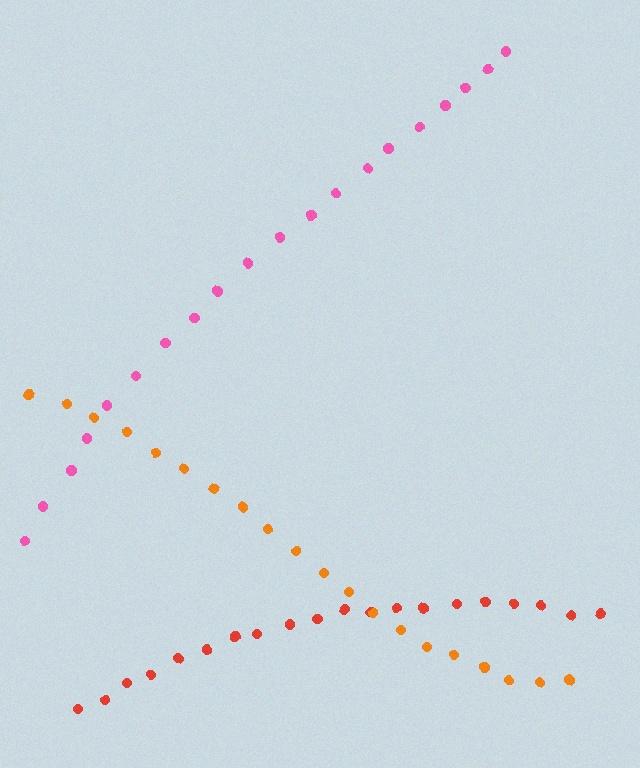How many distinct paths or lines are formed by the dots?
There are 3 distinct paths.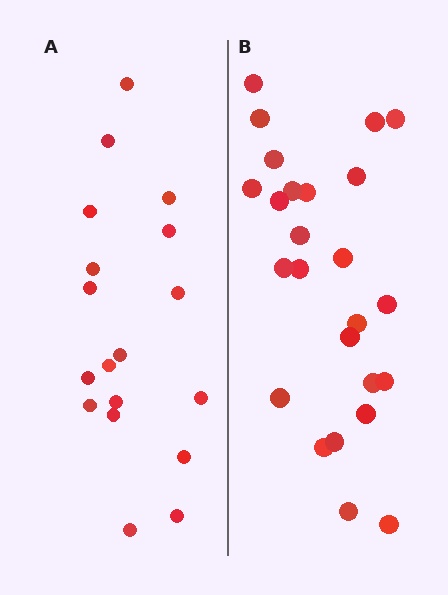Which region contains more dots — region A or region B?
Region B (the right region) has more dots.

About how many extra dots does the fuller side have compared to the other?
Region B has roughly 8 or so more dots than region A.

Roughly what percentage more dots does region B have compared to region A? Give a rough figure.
About 40% more.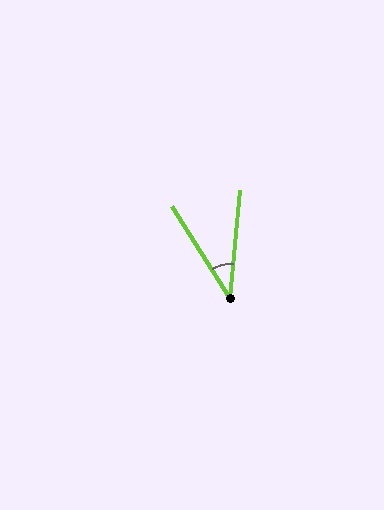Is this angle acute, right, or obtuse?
It is acute.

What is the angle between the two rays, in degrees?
Approximately 37 degrees.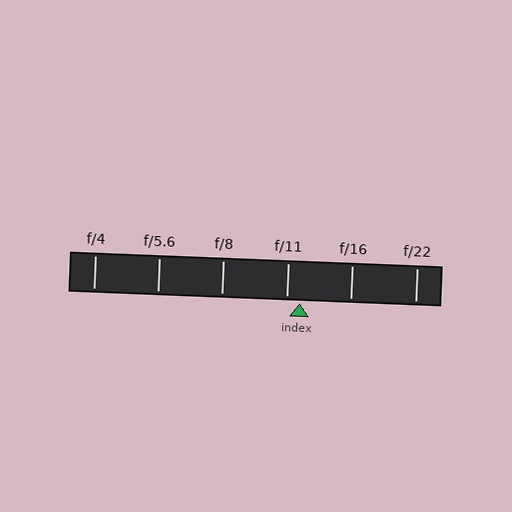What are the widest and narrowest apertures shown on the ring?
The widest aperture shown is f/4 and the narrowest is f/22.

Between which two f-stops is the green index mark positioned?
The index mark is between f/11 and f/16.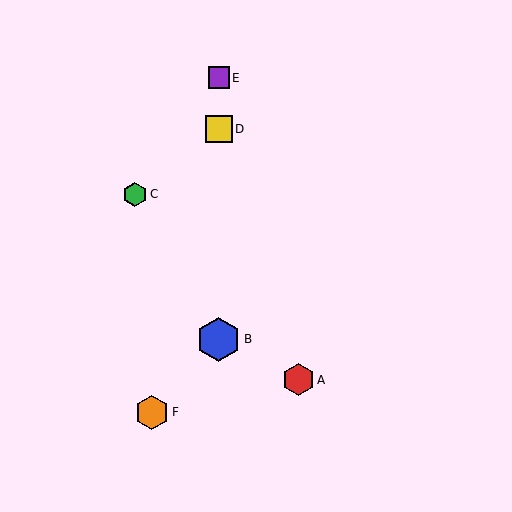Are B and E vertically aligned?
Yes, both are at x≈219.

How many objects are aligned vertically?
3 objects (B, D, E) are aligned vertically.